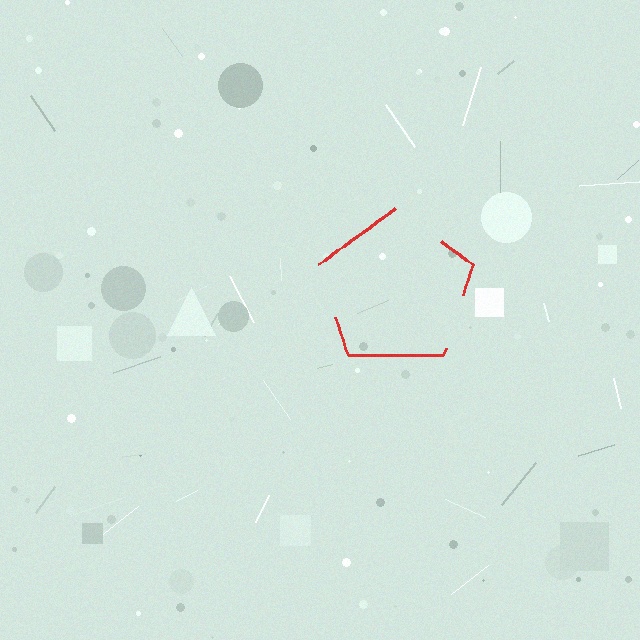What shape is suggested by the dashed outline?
The dashed outline suggests a pentagon.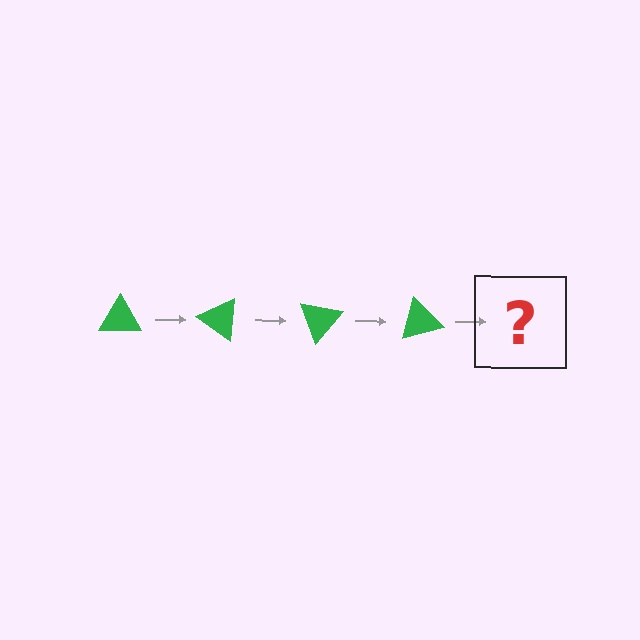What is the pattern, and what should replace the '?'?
The pattern is that the triangle rotates 35 degrees each step. The '?' should be a green triangle rotated 140 degrees.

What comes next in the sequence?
The next element should be a green triangle rotated 140 degrees.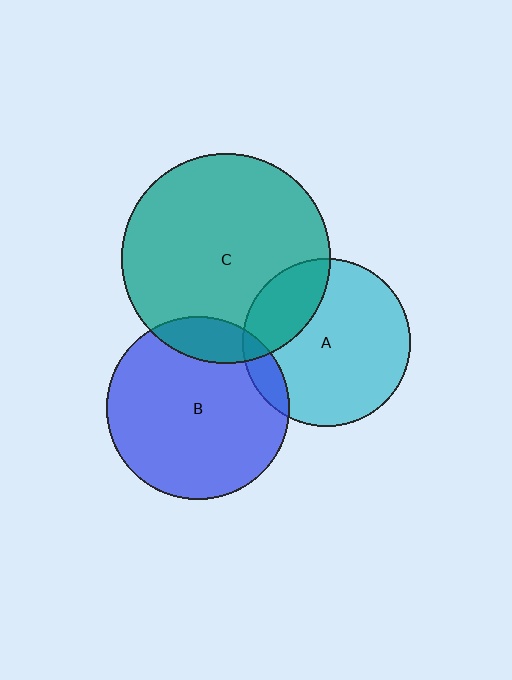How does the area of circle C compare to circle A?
Approximately 1.6 times.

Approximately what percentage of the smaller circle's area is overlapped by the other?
Approximately 10%.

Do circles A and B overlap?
Yes.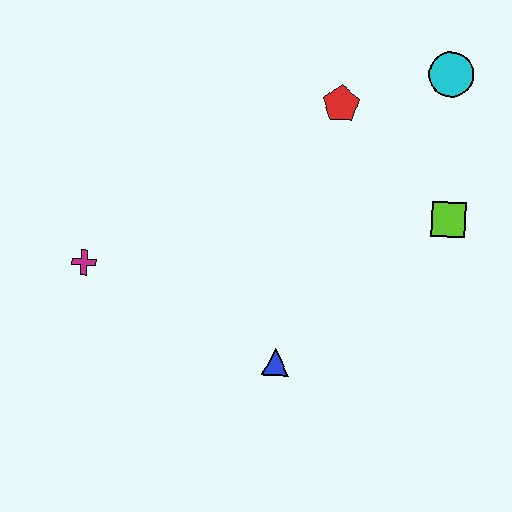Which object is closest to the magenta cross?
The blue triangle is closest to the magenta cross.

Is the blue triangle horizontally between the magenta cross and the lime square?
Yes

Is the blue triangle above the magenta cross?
No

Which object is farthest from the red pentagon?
The magenta cross is farthest from the red pentagon.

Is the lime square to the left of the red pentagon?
No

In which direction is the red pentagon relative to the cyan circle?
The red pentagon is to the left of the cyan circle.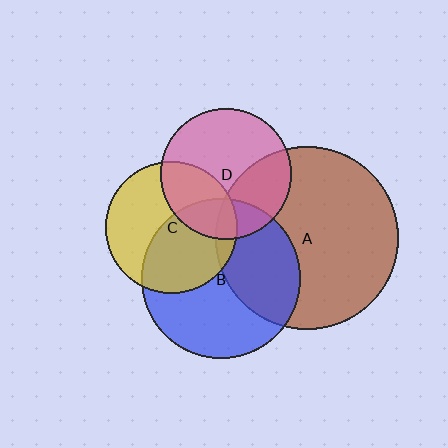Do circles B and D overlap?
Yes.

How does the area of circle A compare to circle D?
Approximately 1.9 times.